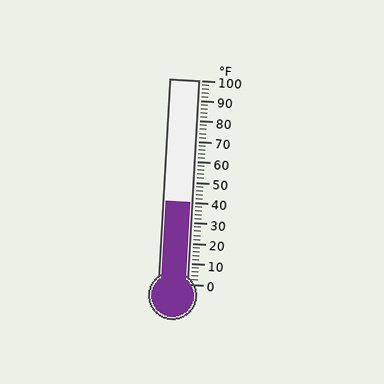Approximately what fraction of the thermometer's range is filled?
The thermometer is filled to approximately 40% of its range.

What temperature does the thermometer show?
The thermometer shows approximately 40°F.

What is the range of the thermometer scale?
The thermometer scale ranges from 0°F to 100°F.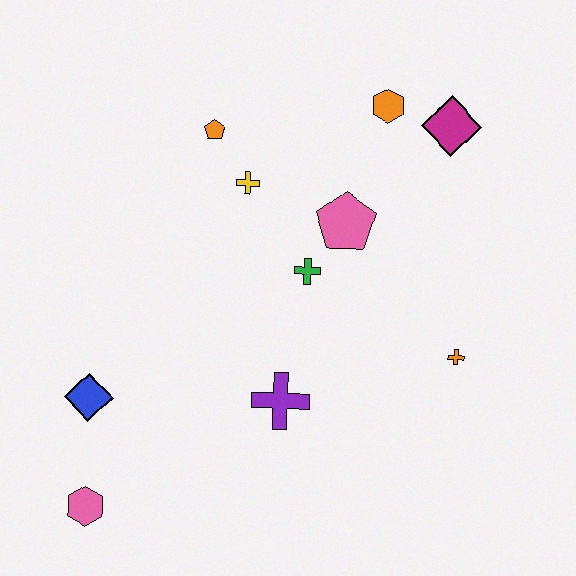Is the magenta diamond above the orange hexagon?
No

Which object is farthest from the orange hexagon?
The pink hexagon is farthest from the orange hexagon.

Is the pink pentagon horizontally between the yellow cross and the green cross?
No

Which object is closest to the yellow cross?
The orange pentagon is closest to the yellow cross.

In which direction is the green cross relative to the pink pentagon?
The green cross is below the pink pentagon.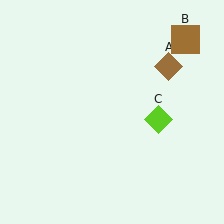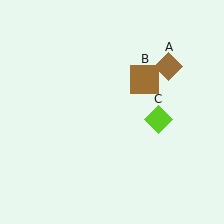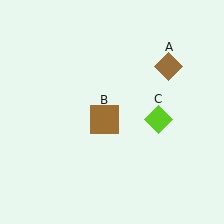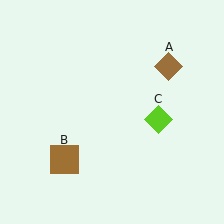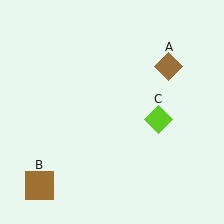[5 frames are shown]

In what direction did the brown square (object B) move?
The brown square (object B) moved down and to the left.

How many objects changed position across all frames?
1 object changed position: brown square (object B).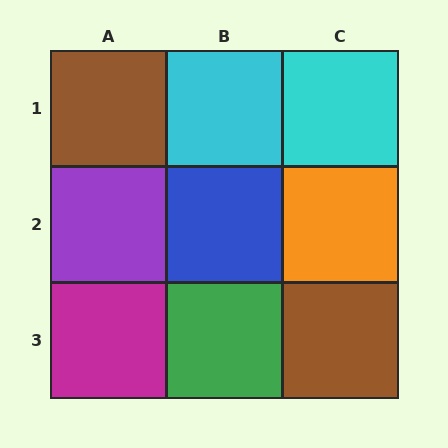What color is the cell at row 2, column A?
Purple.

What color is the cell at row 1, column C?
Cyan.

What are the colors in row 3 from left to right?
Magenta, green, brown.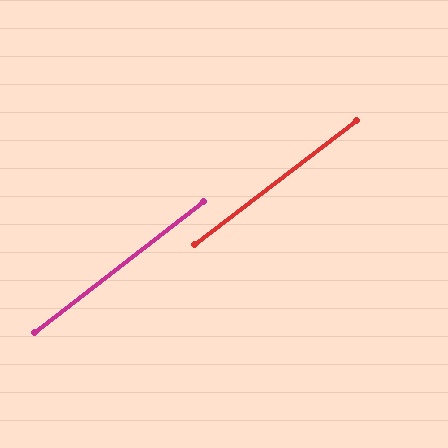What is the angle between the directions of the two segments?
Approximately 0 degrees.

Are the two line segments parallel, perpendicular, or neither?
Parallel — their directions differ by only 0.4°.